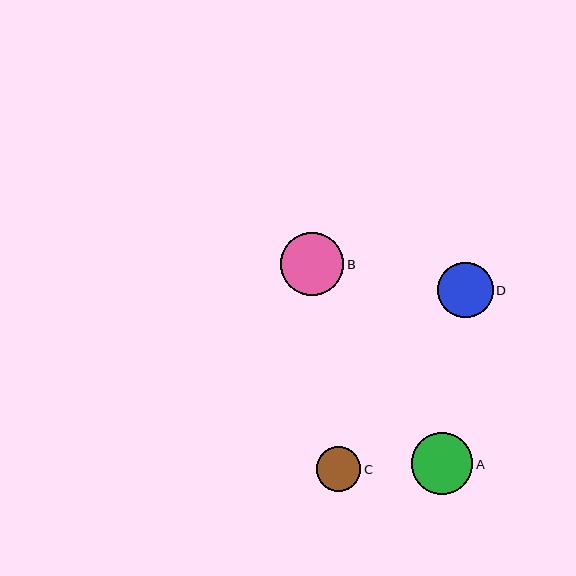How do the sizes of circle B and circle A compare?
Circle B and circle A are approximately the same size.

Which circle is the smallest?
Circle C is the smallest with a size of approximately 44 pixels.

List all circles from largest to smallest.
From largest to smallest: B, A, D, C.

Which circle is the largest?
Circle B is the largest with a size of approximately 63 pixels.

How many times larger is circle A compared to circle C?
Circle A is approximately 1.4 times the size of circle C.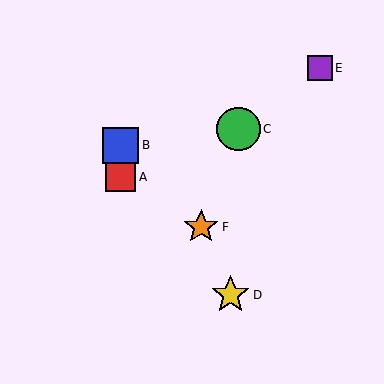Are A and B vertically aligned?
Yes, both are at x≈121.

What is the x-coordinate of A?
Object A is at x≈121.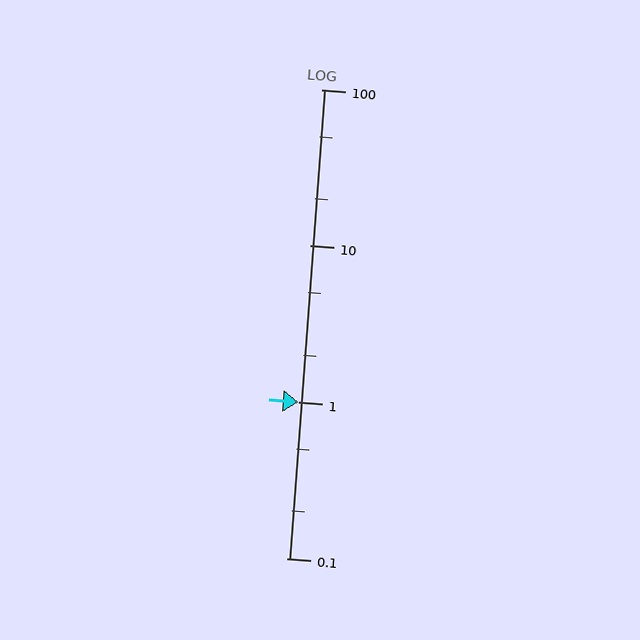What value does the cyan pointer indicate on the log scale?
The pointer indicates approximately 1.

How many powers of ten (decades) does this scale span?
The scale spans 3 decades, from 0.1 to 100.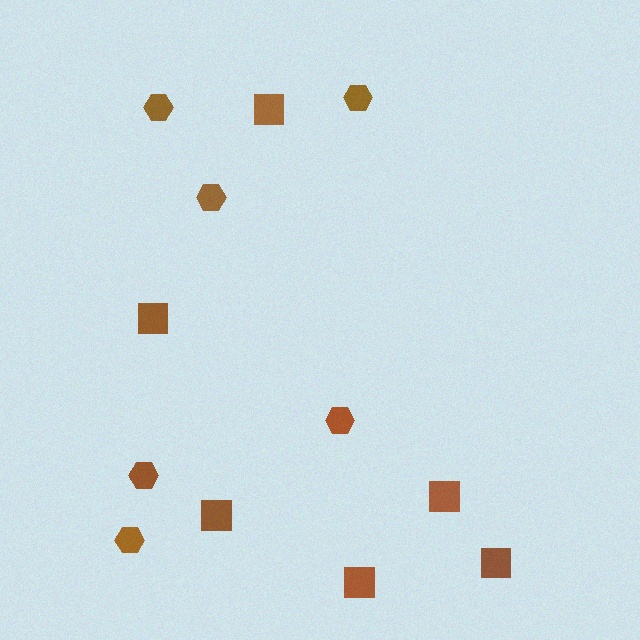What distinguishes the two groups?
There are 2 groups: one group of squares (6) and one group of hexagons (6).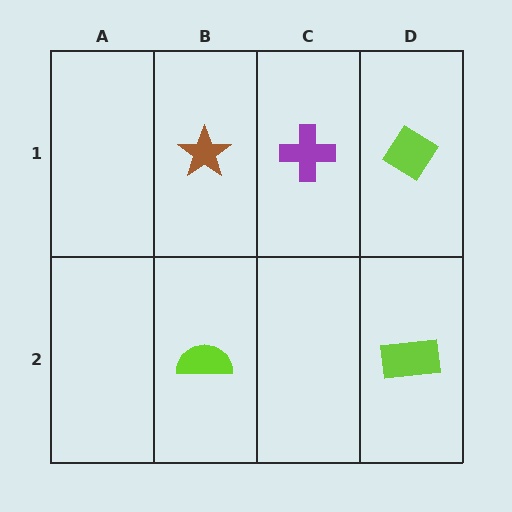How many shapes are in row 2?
2 shapes.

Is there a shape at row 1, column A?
No, that cell is empty.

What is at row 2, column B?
A lime semicircle.